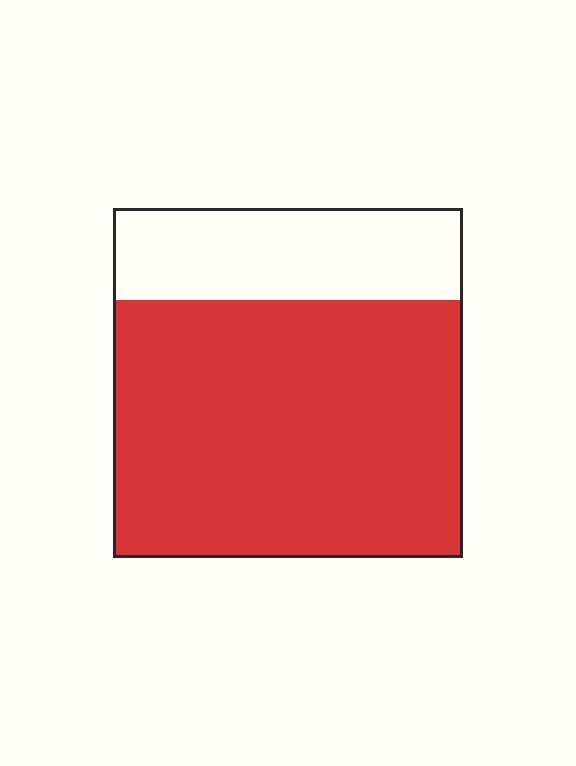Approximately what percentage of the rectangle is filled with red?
Approximately 75%.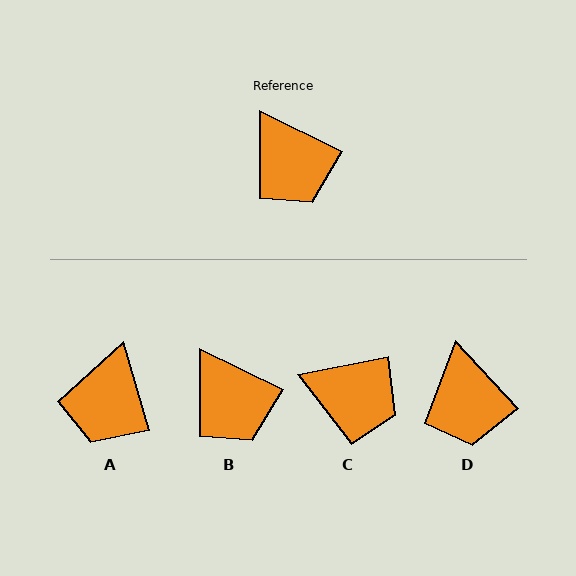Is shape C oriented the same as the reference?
No, it is off by about 38 degrees.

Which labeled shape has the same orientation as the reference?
B.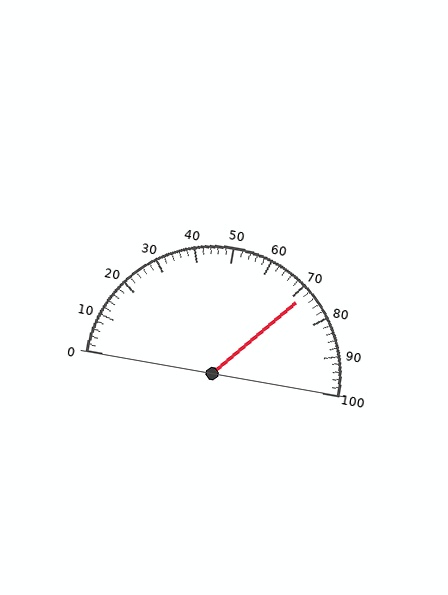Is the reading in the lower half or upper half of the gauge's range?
The reading is in the upper half of the range (0 to 100).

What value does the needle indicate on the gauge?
The needle indicates approximately 72.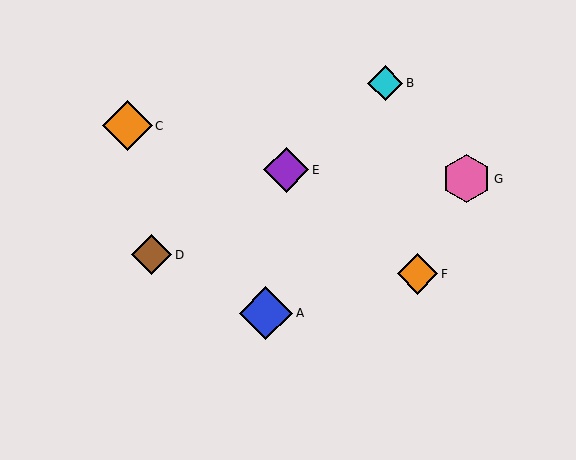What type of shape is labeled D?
Shape D is a brown diamond.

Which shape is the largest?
The blue diamond (labeled A) is the largest.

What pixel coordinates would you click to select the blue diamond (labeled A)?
Click at (266, 313) to select the blue diamond A.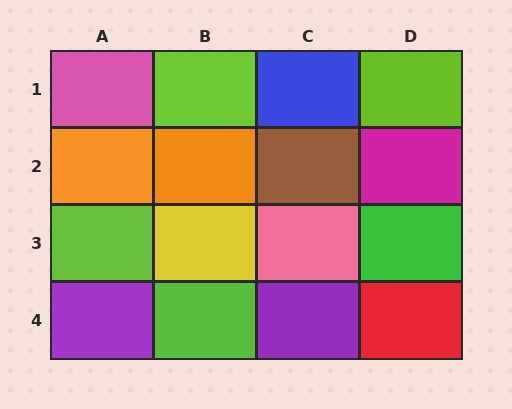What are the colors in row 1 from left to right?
Pink, lime, blue, lime.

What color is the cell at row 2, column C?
Brown.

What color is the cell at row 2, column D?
Magenta.